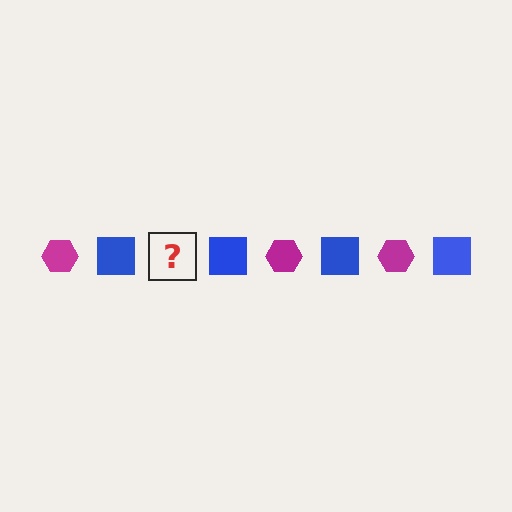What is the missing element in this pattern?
The missing element is a magenta hexagon.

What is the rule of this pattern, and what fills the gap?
The rule is that the pattern alternates between magenta hexagon and blue square. The gap should be filled with a magenta hexagon.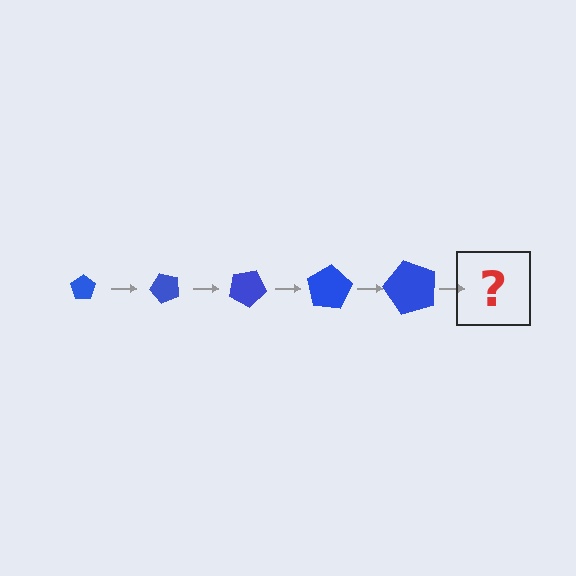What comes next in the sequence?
The next element should be a pentagon, larger than the previous one and rotated 250 degrees from the start.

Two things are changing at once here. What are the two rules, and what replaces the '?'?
The two rules are that the pentagon grows larger each step and it rotates 50 degrees each step. The '?' should be a pentagon, larger than the previous one and rotated 250 degrees from the start.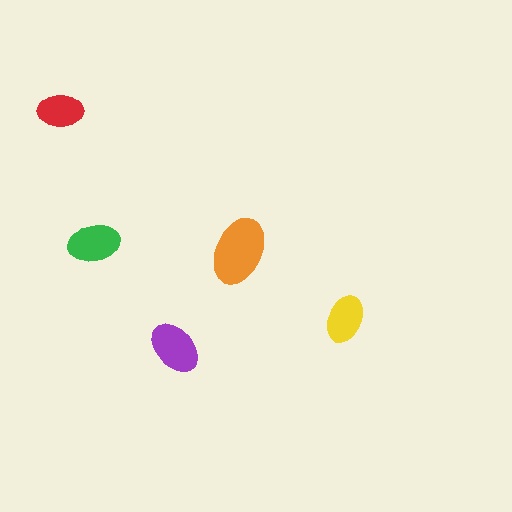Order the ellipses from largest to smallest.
the orange one, the purple one, the green one, the yellow one, the red one.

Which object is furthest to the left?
The red ellipse is leftmost.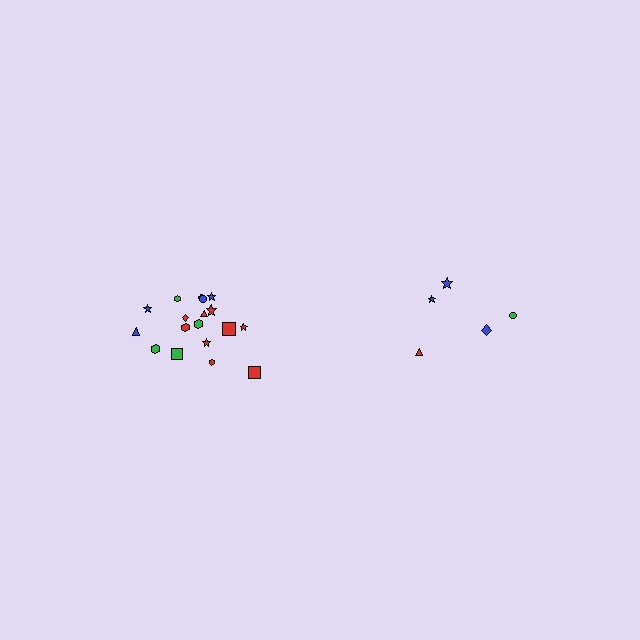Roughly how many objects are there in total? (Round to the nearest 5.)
Roughly 25 objects in total.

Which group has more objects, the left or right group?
The left group.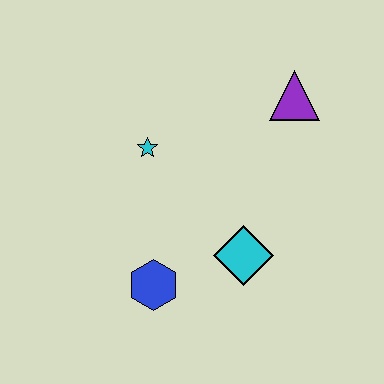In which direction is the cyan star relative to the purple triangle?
The cyan star is to the left of the purple triangle.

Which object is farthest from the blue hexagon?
The purple triangle is farthest from the blue hexagon.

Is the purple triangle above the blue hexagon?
Yes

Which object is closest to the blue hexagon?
The cyan diamond is closest to the blue hexagon.